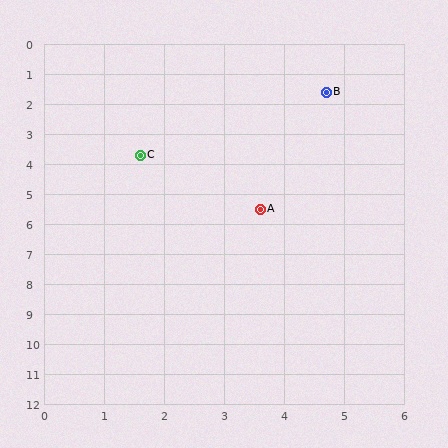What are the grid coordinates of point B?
Point B is at approximately (4.7, 1.6).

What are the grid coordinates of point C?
Point C is at approximately (1.6, 3.7).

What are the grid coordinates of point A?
Point A is at approximately (3.6, 5.5).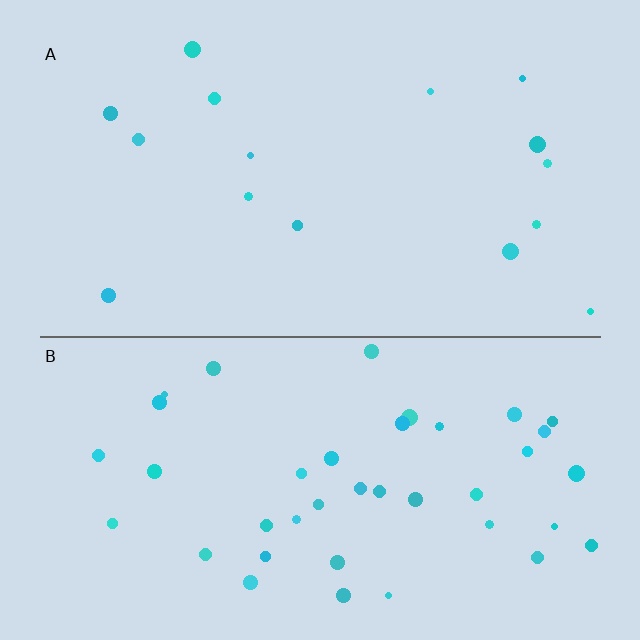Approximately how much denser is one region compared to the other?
Approximately 2.6× — region B over region A.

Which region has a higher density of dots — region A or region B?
B (the bottom).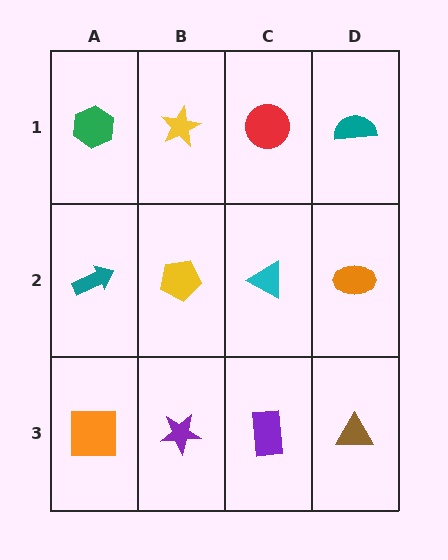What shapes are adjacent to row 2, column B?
A yellow star (row 1, column B), a purple star (row 3, column B), a teal arrow (row 2, column A), a cyan triangle (row 2, column C).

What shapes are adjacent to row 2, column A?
A green hexagon (row 1, column A), an orange square (row 3, column A), a yellow pentagon (row 2, column B).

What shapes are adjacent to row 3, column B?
A yellow pentagon (row 2, column B), an orange square (row 3, column A), a purple rectangle (row 3, column C).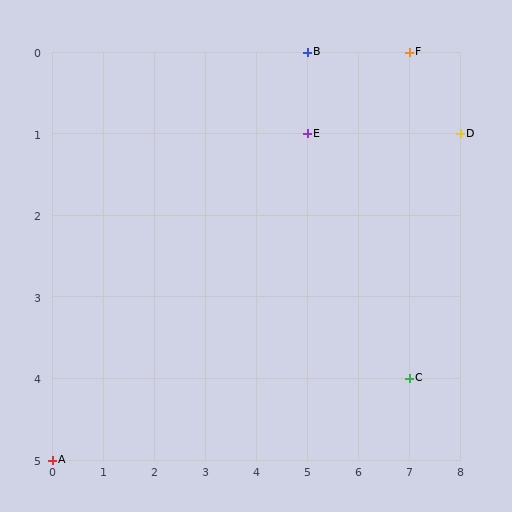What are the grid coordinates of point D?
Point D is at grid coordinates (8, 1).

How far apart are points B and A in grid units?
Points B and A are 5 columns and 5 rows apart (about 7.1 grid units diagonally).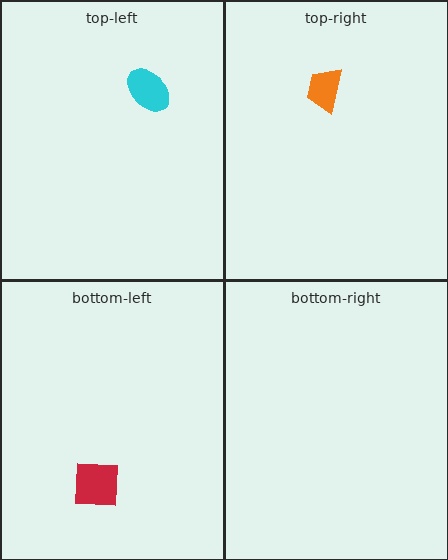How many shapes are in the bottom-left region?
1.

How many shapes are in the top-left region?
1.